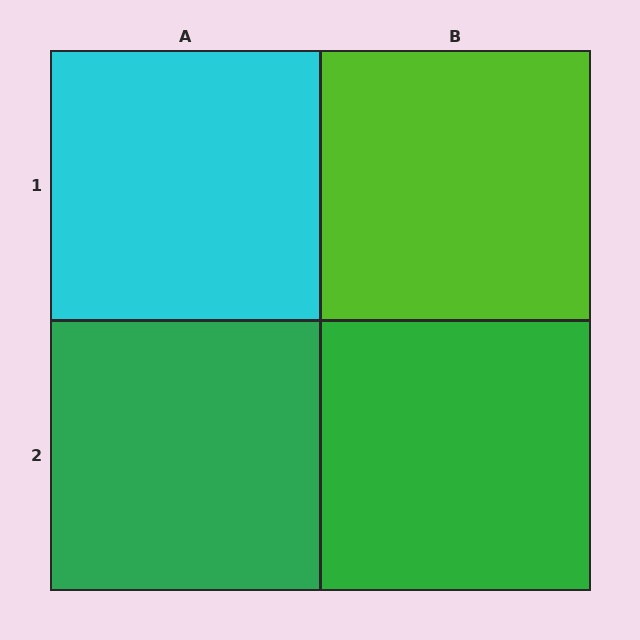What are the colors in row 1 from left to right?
Cyan, lime.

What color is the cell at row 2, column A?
Green.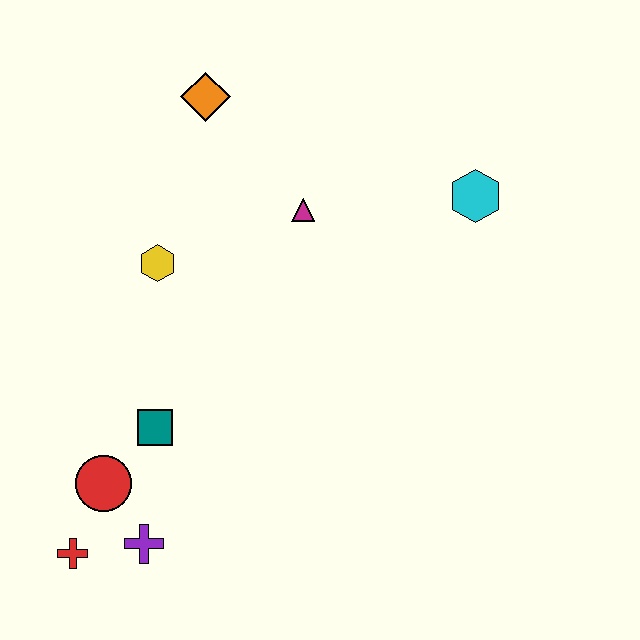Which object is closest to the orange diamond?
The magenta triangle is closest to the orange diamond.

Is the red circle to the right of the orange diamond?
No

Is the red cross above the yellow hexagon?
No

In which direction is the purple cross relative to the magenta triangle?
The purple cross is below the magenta triangle.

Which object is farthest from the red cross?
The cyan hexagon is farthest from the red cross.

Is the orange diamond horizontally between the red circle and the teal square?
No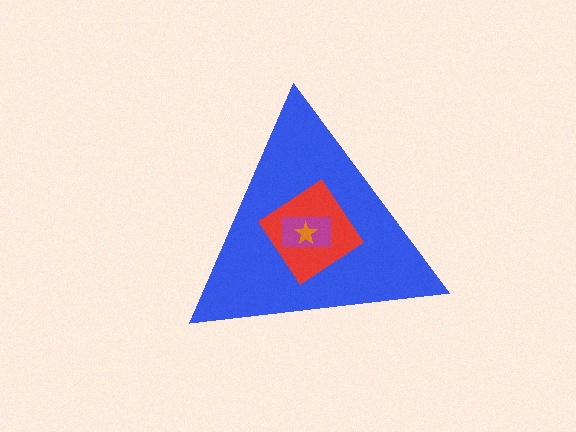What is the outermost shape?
The blue triangle.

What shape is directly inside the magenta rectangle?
The orange star.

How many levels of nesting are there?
4.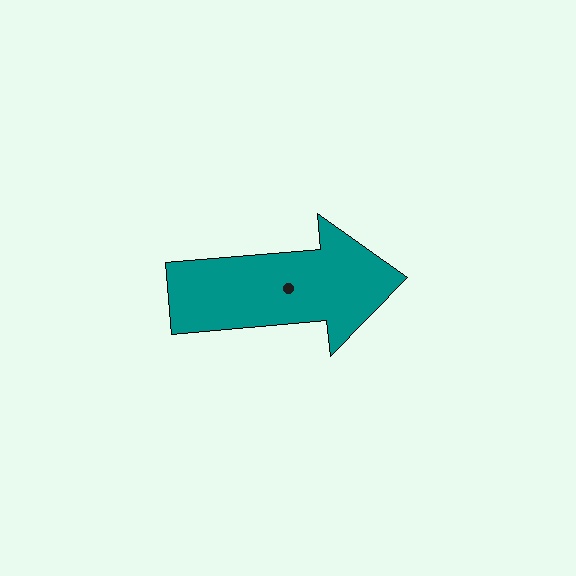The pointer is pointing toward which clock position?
Roughly 3 o'clock.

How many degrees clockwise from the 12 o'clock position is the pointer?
Approximately 85 degrees.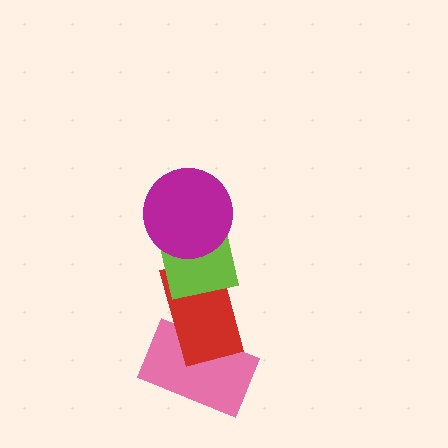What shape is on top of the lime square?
The magenta circle is on top of the lime square.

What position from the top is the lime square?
The lime square is 2nd from the top.